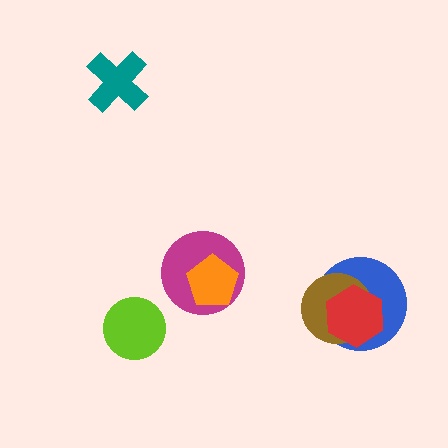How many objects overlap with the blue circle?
2 objects overlap with the blue circle.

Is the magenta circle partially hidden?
Yes, it is partially covered by another shape.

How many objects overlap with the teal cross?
0 objects overlap with the teal cross.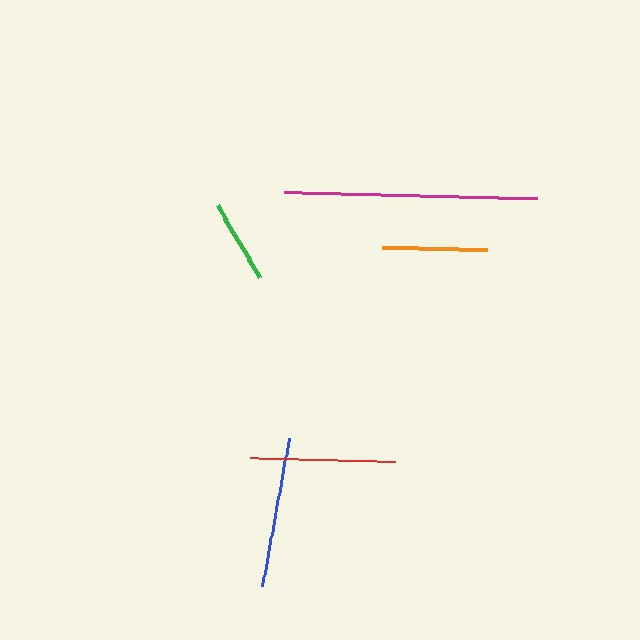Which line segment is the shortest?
The green line is the shortest at approximately 84 pixels.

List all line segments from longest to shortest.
From longest to shortest: magenta, blue, red, orange, green.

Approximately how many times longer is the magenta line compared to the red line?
The magenta line is approximately 1.8 times the length of the red line.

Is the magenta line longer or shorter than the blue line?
The magenta line is longer than the blue line.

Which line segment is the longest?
The magenta line is the longest at approximately 254 pixels.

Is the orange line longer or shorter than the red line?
The red line is longer than the orange line.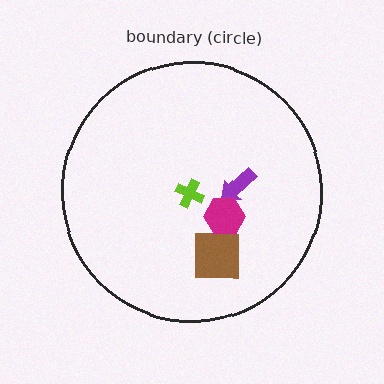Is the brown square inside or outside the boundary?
Inside.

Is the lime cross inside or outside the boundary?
Inside.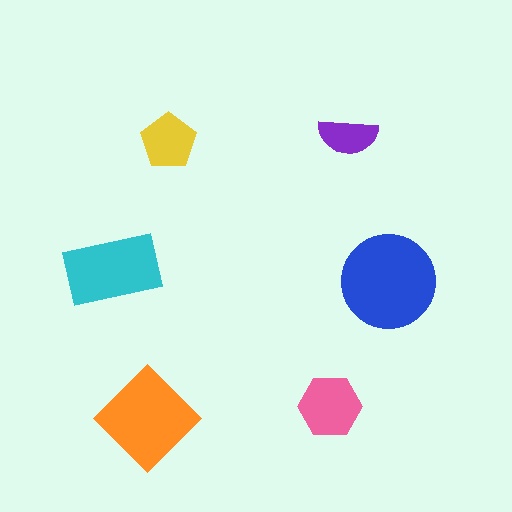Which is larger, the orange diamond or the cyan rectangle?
The orange diamond.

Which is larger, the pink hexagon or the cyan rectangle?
The cyan rectangle.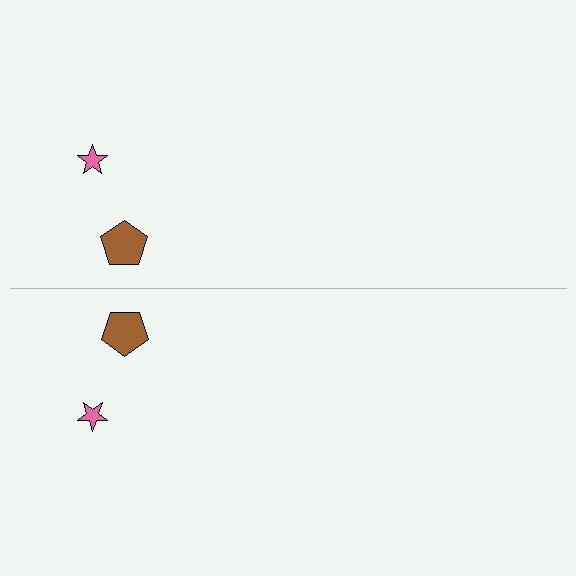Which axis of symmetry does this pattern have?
The pattern has a horizontal axis of symmetry running through the center of the image.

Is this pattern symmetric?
Yes, this pattern has bilateral (reflection) symmetry.